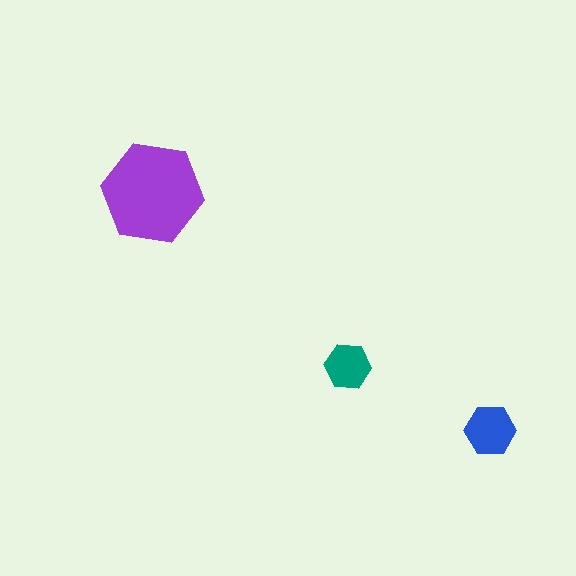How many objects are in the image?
There are 3 objects in the image.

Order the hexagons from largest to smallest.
the purple one, the blue one, the teal one.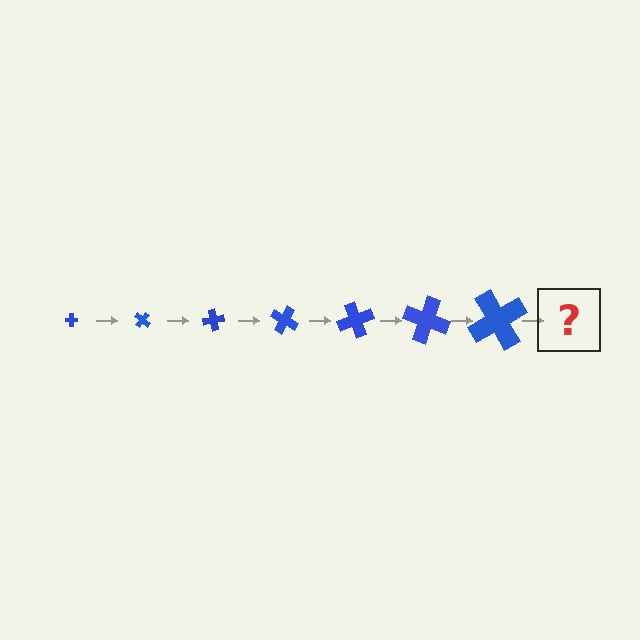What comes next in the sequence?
The next element should be a cross, larger than the previous one and rotated 280 degrees from the start.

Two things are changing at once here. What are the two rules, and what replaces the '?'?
The two rules are that the cross grows larger each step and it rotates 40 degrees each step. The '?' should be a cross, larger than the previous one and rotated 280 degrees from the start.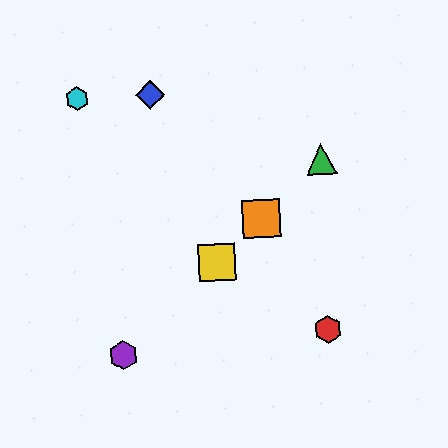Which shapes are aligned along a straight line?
The green triangle, the yellow square, the purple hexagon, the orange square are aligned along a straight line.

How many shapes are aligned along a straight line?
4 shapes (the green triangle, the yellow square, the purple hexagon, the orange square) are aligned along a straight line.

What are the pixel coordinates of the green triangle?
The green triangle is at (321, 159).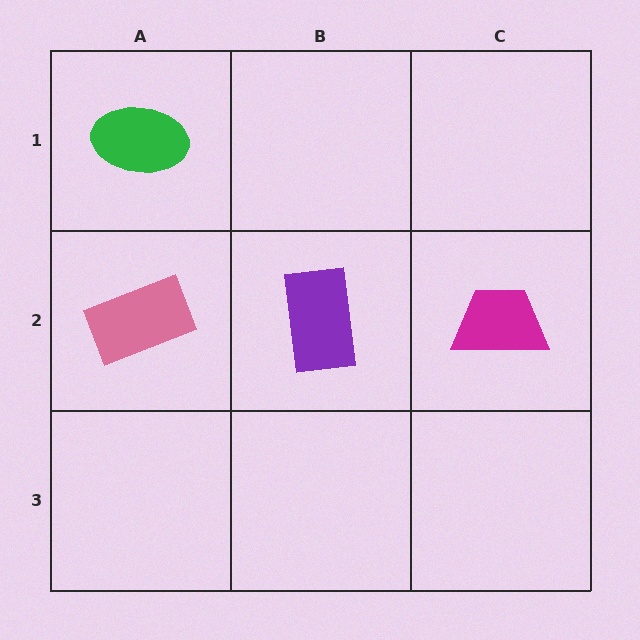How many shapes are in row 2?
3 shapes.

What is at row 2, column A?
A pink rectangle.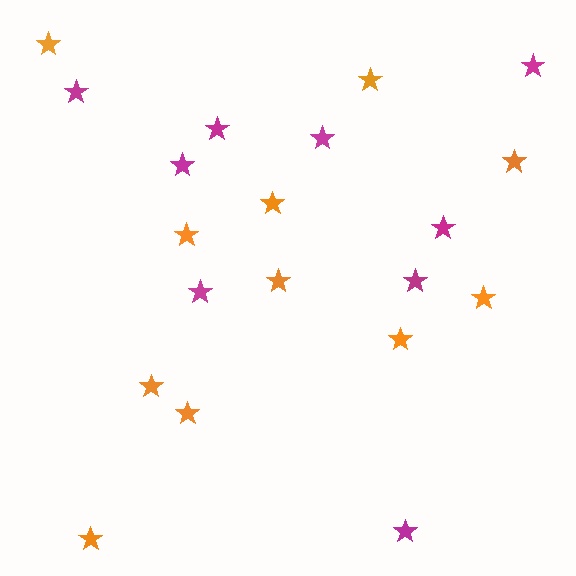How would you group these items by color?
There are 2 groups: one group of magenta stars (9) and one group of orange stars (11).